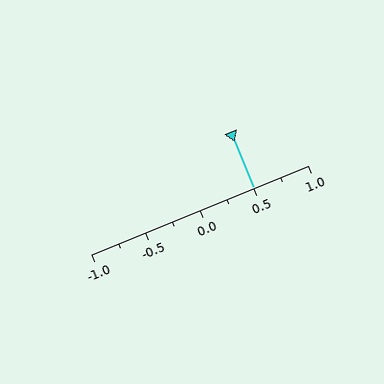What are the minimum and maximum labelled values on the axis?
The axis runs from -1.0 to 1.0.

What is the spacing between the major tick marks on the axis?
The major ticks are spaced 0.5 apart.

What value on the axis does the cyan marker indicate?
The marker indicates approximately 0.5.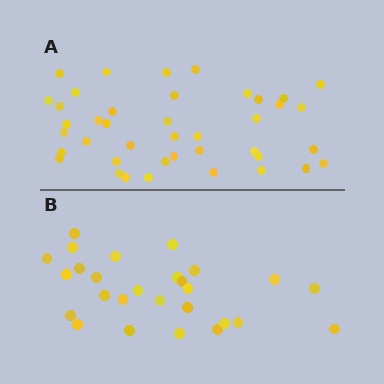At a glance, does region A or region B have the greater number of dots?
Region A (the top region) has more dots.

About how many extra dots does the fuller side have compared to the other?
Region A has approximately 15 more dots than region B.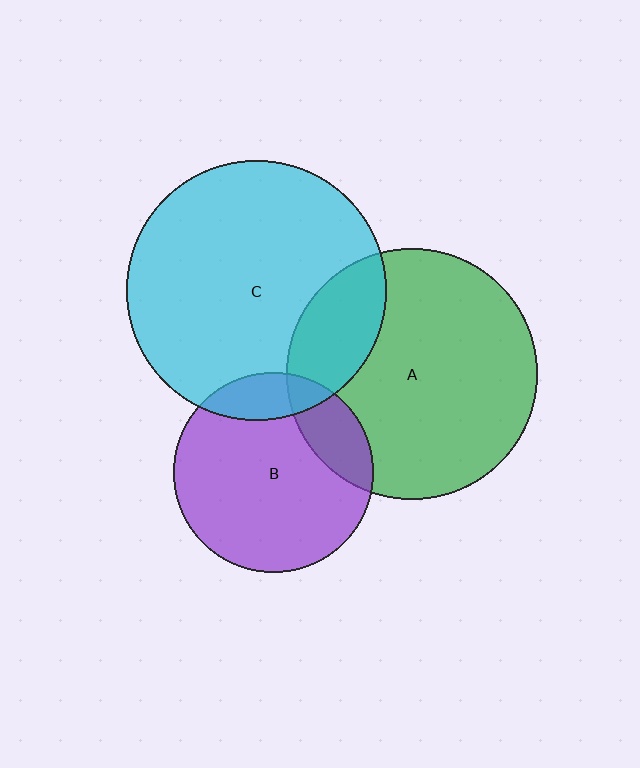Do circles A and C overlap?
Yes.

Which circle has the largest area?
Circle C (cyan).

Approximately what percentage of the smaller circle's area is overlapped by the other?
Approximately 20%.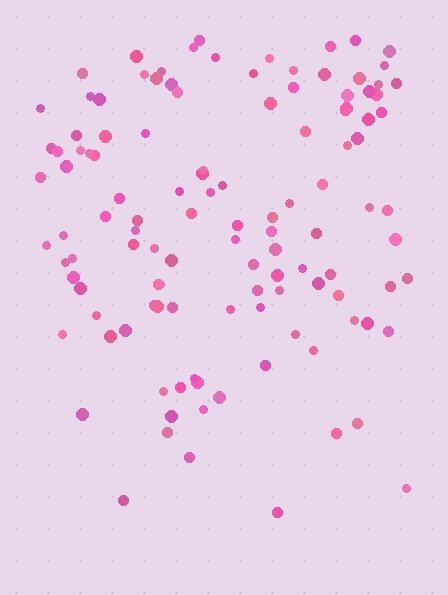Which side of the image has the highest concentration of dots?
The top.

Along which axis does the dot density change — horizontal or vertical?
Vertical.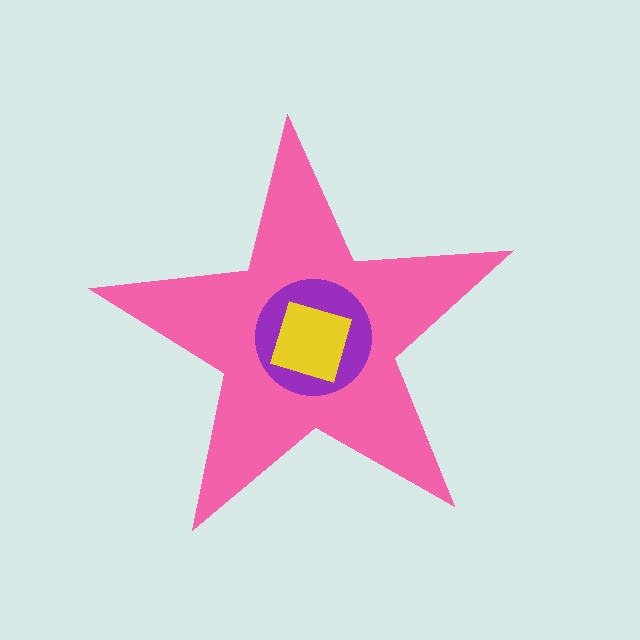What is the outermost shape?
The pink star.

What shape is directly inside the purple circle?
The yellow square.